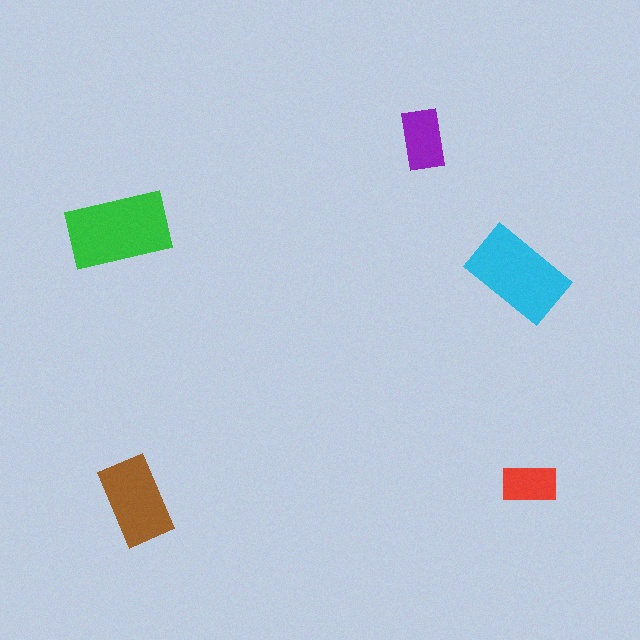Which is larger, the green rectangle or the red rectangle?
The green one.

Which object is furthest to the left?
The green rectangle is leftmost.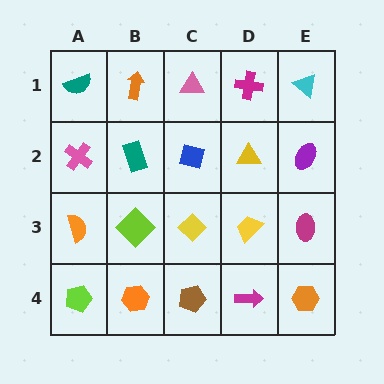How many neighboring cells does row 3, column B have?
4.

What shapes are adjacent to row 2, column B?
An orange arrow (row 1, column B), a lime diamond (row 3, column B), a pink cross (row 2, column A), a blue square (row 2, column C).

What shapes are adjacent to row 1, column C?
A blue square (row 2, column C), an orange arrow (row 1, column B), a magenta cross (row 1, column D).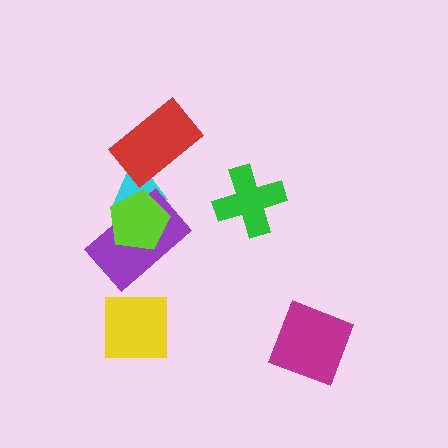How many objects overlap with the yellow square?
0 objects overlap with the yellow square.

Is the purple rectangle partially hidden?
Yes, it is partially covered by another shape.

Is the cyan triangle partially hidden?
Yes, it is partially covered by another shape.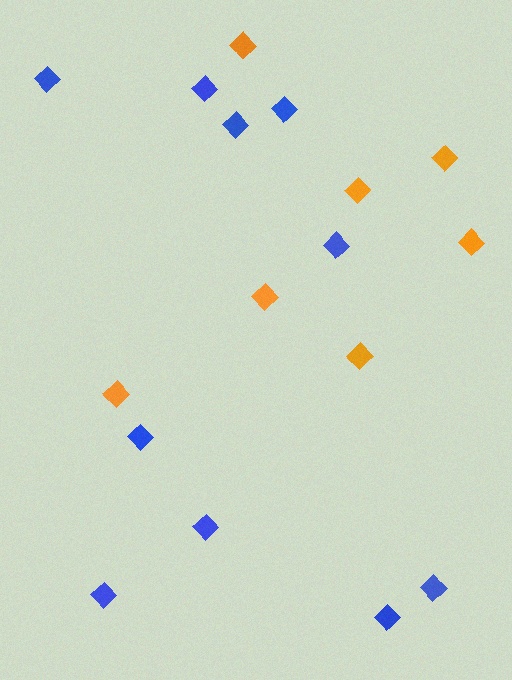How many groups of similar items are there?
There are 2 groups: one group of blue diamonds (10) and one group of orange diamonds (7).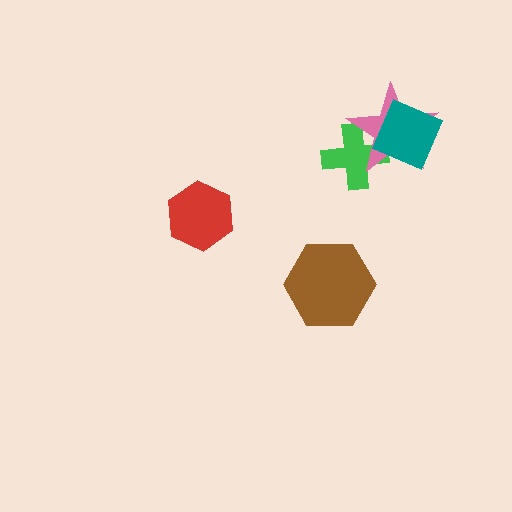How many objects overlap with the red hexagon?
0 objects overlap with the red hexagon.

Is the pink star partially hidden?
Yes, it is partially covered by another shape.